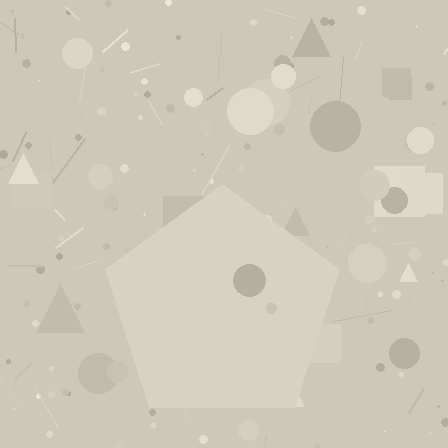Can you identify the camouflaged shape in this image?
The camouflaged shape is a pentagon.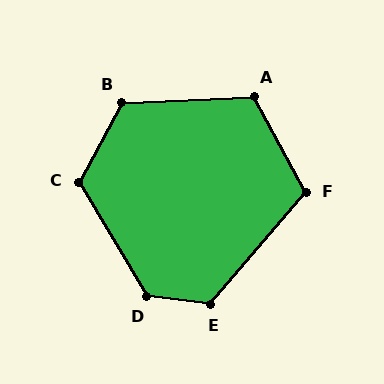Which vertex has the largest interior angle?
D, at approximately 128 degrees.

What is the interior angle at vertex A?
Approximately 116 degrees (obtuse).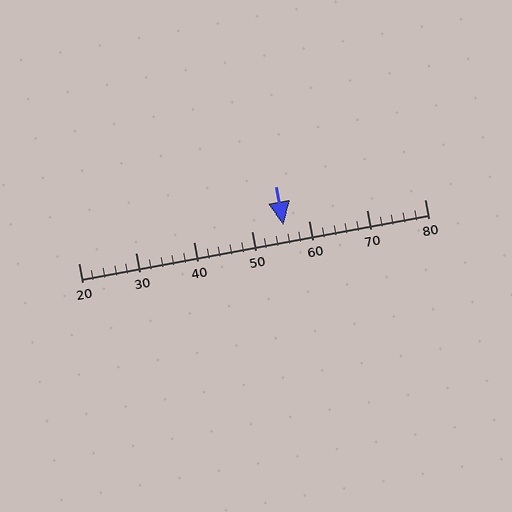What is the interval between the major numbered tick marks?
The major tick marks are spaced 10 units apart.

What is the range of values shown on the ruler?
The ruler shows values from 20 to 80.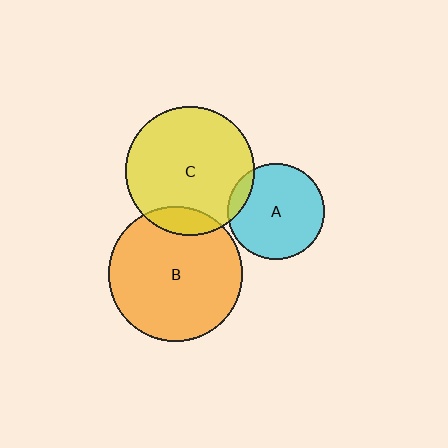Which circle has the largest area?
Circle B (orange).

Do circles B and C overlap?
Yes.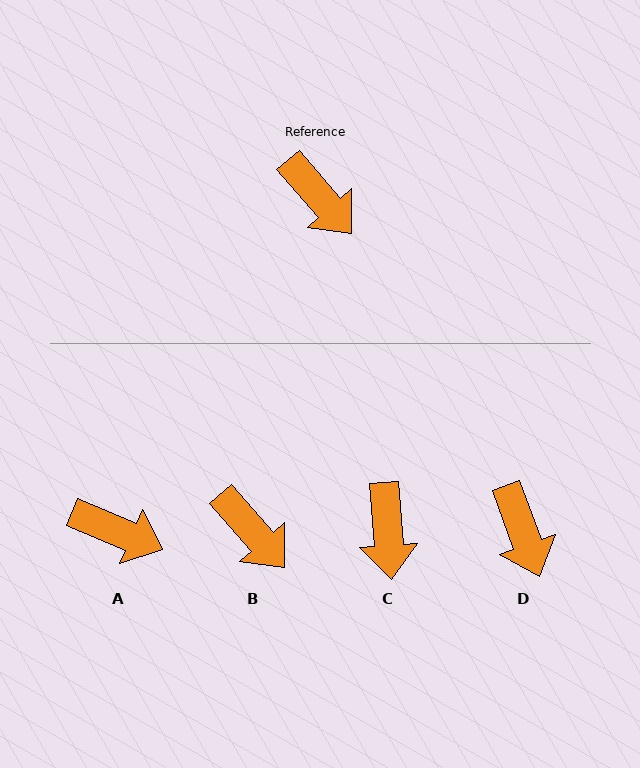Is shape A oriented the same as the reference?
No, it is off by about 27 degrees.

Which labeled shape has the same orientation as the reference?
B.